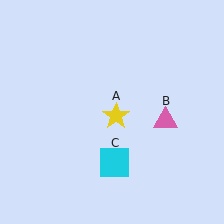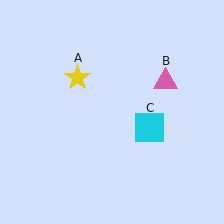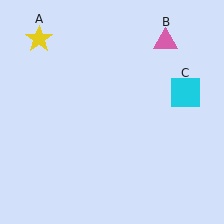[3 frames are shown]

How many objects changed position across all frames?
3 objects changed position: yellow star (object A), pink triangle (object B), cyan square (object C).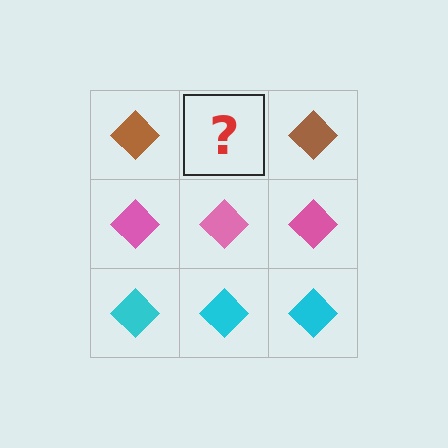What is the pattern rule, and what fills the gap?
The rule is that each row has a consistent color. The gap should be filled with a brown diamond.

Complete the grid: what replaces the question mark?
The question mark should be replaced with a brown diamond.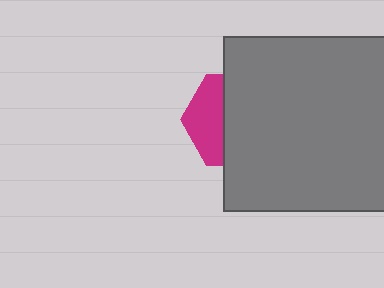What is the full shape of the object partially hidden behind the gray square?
The partially hidden object is a magenta hexagon.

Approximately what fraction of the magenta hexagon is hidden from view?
Roughly 62% of the magenta hexagon is hidden behind the gray square.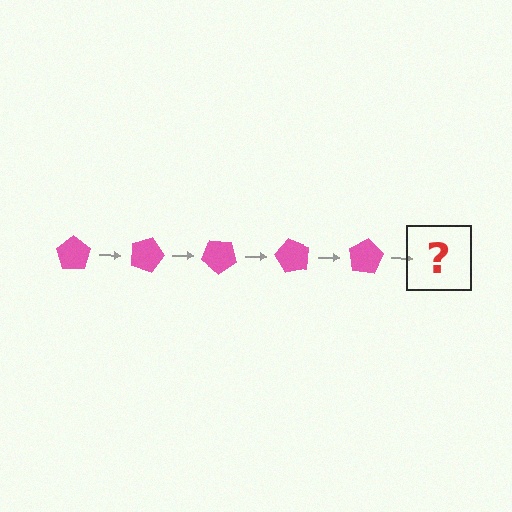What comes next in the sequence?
The next element should be a pink pentagon rotated 100 degrees.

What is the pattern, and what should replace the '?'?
The pattern is that the pentagon rotates 20 degrees each step. The '?' should be a pink pentagon rotated 100 degrees.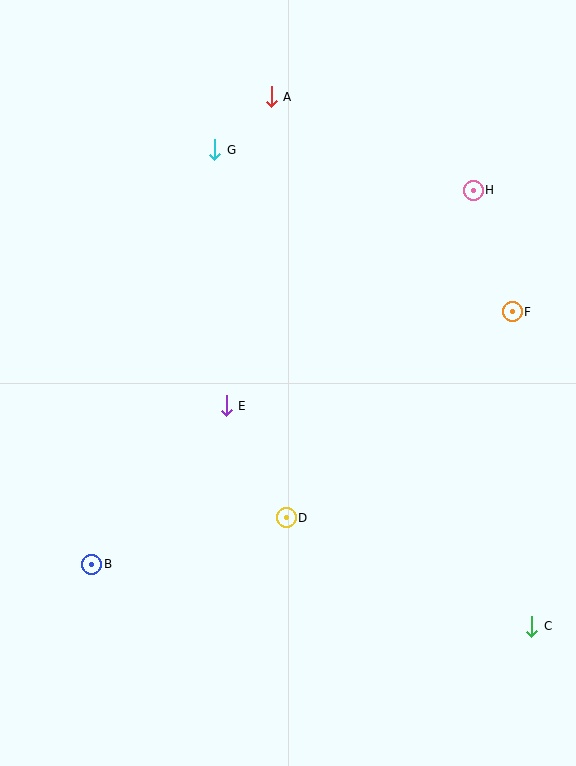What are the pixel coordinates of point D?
Point D is at (286, 518).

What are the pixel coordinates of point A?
Point A is at (271, 97).